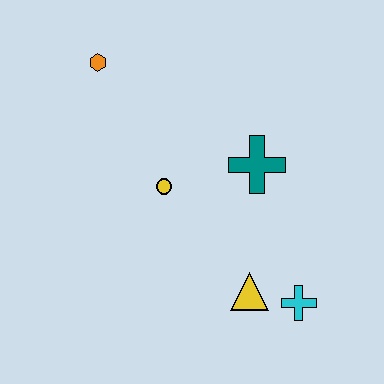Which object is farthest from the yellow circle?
The cyan cross is farthest from the yellow circle.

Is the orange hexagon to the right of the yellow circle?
No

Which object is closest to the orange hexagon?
The yellow circle is closest to the orange hexagon.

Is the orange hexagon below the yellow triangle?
No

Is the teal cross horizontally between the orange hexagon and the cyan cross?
Yes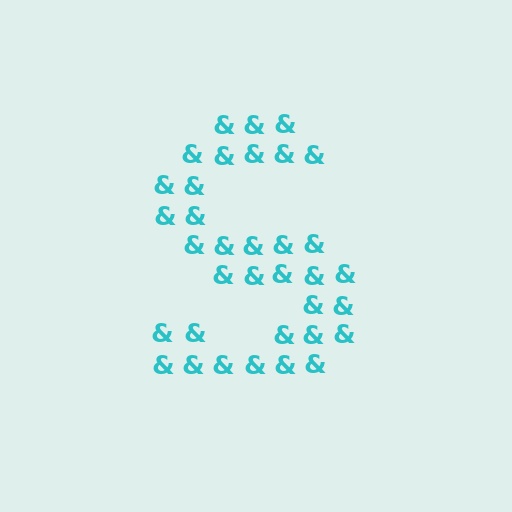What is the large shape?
The large shape is the letter S.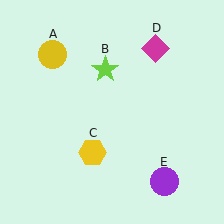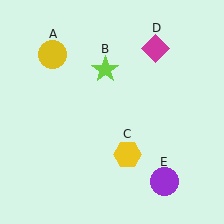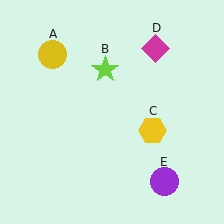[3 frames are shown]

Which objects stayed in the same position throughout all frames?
Yellow circle (object A) and lime star (object B) and magenta diamond (object D) and purple circle (object E) remained stationary.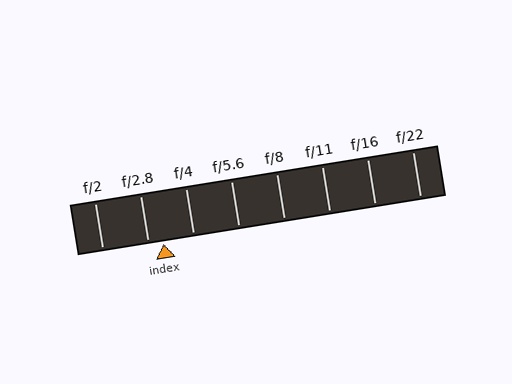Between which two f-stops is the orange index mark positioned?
The index mark is between f/2.8 and f/4.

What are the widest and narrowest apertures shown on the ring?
The widest aperture shown is f/2 and the narrowest is f/22.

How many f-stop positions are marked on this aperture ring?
There are 8 f-stop positions marked.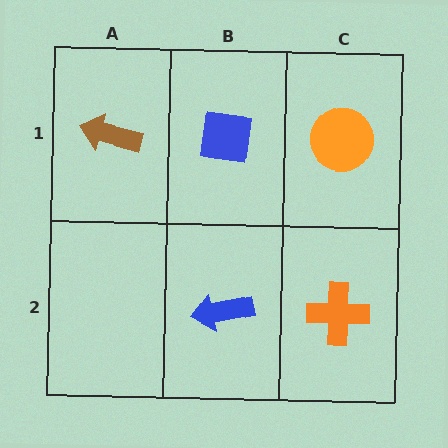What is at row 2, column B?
A blue arrow.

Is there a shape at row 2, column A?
No, that cell is empty.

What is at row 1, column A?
A brown arrow.